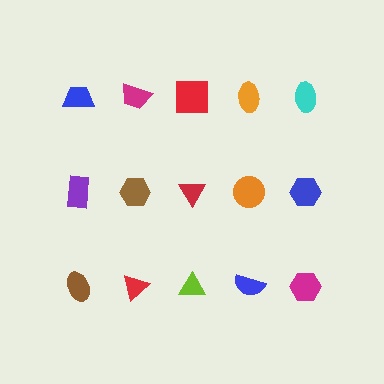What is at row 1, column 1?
A blue trapezoid.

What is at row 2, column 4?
An orange circle.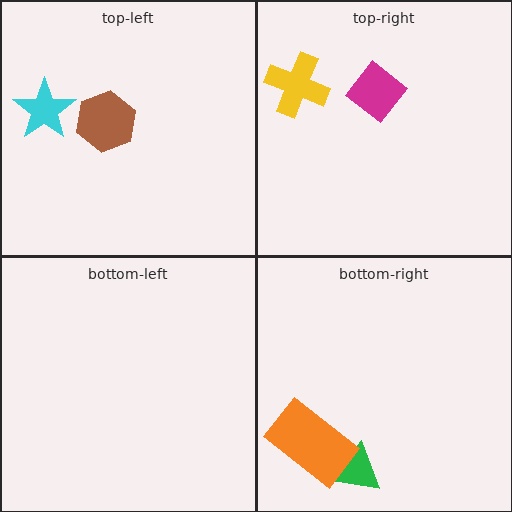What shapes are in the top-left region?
The cyan star, the brown hexagon.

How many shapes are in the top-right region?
2.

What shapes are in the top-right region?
The magenta diamond, the yellow cross.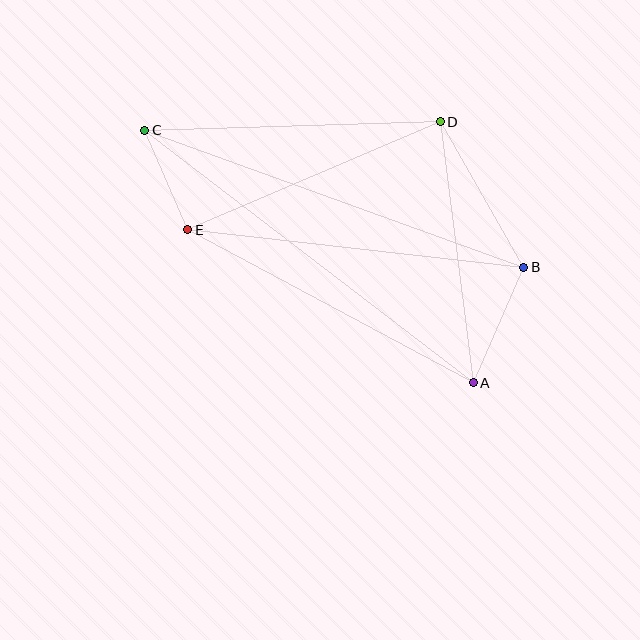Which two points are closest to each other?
Points C and E are closest to each other.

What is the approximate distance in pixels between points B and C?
The distance between B and C is approximately 403 pixels.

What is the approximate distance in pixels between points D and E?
The distance between D and E is approximately 274 pixels.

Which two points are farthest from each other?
Points A and C are farthest from each other.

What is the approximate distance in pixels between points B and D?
The distance between B and D is approximately 168 pixels.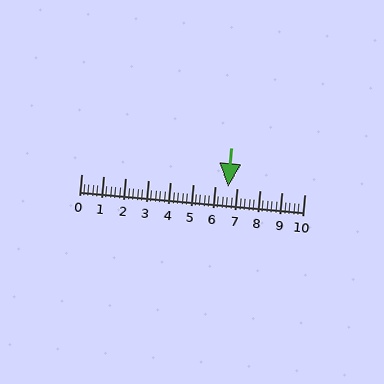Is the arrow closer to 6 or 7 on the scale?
The arrow is closer to 7.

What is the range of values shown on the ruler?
The ruler shows values from 0 to 10.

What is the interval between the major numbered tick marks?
The major tick marks are spaced 1 units apart.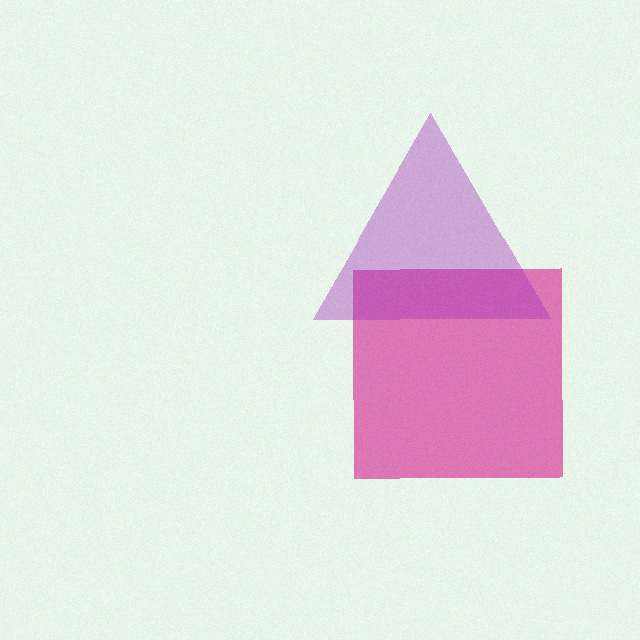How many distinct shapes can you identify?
There are 2 distinct shapes: a magenta square, a purple triangle.